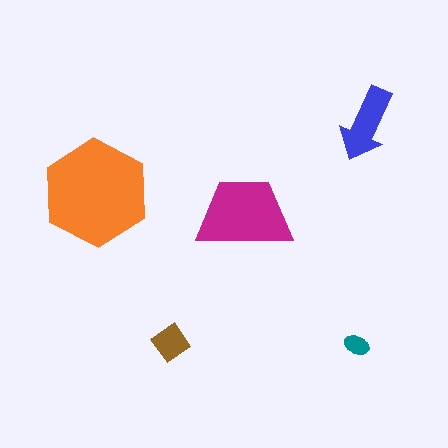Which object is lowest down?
The teal ellipse is bottommost.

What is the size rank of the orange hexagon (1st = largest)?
1st.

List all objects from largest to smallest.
The orange hexagon, the magenta trapezoid, the blue arrow, the brown diamond, the teal ellipse.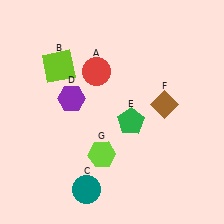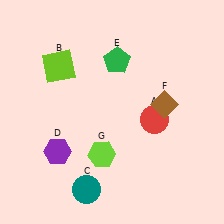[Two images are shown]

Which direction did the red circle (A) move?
The red circle (A) moved right.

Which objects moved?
The objects that moved are: the red circle (A), the purple hexagon (D), the green pentagon (E).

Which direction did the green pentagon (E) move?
The green pentagon (E) moved up.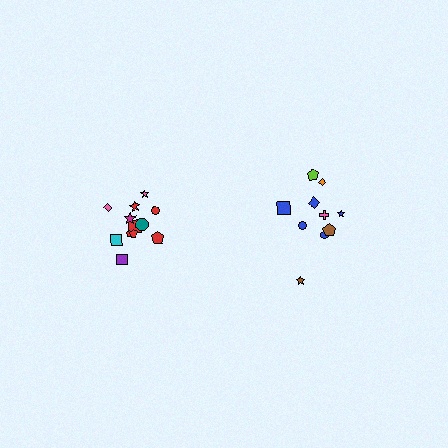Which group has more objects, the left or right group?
The left group.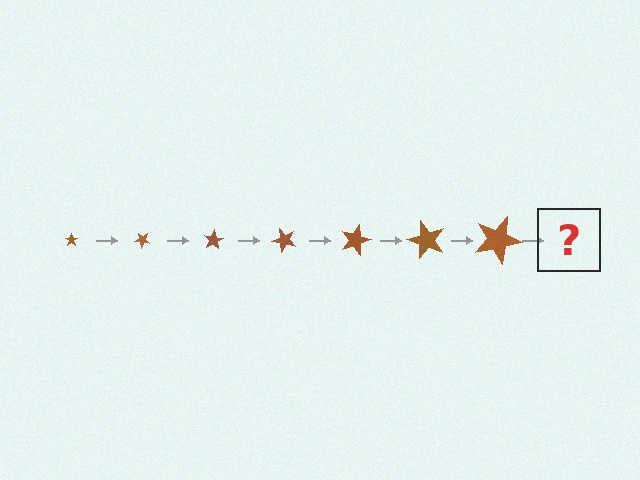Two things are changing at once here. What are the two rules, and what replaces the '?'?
The two rules are that the star grows larger each step and it rotates 40 degrees each step. The '?' should be a star, larger than the previous one and rotated 280 degrees from the start.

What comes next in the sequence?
The next element should be a star, larger than the previous one and rotated 280 degrees from the start.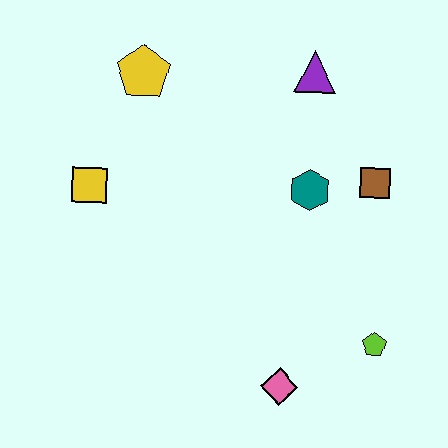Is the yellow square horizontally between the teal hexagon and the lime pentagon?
No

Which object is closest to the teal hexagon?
The brown square is closest to the teal hexagon.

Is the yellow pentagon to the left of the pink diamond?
Yes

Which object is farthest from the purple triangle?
The pink diamond is farthest from the purple triangle.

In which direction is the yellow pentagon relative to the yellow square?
The yellow pentagon is above the yellow square.